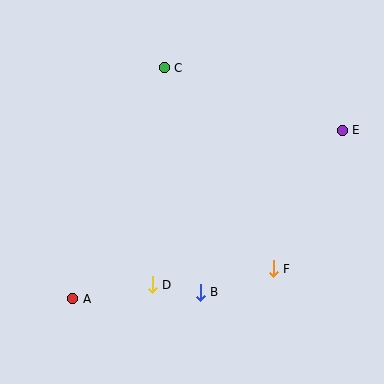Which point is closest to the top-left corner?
Point C is closest to the top-left corner.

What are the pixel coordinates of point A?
Point A is at (73, 299).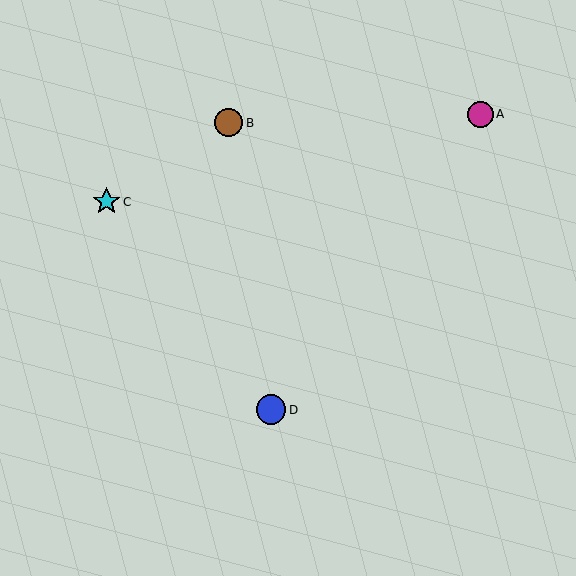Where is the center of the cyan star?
The center of the cyan star is at (107, 202).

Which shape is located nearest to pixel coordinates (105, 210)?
The cyan star (labeled C) at (107, 202) is nearest to that location.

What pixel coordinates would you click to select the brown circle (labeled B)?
Click at (229, 123) to select the brown circle B.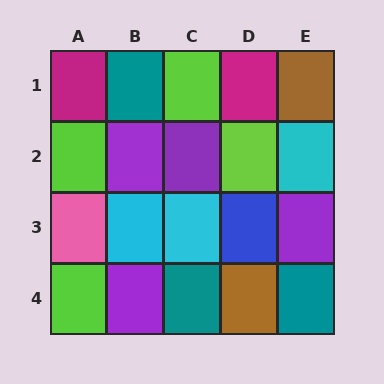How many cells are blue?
1 cell is blue.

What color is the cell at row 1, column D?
Magenta.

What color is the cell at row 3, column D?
Blue.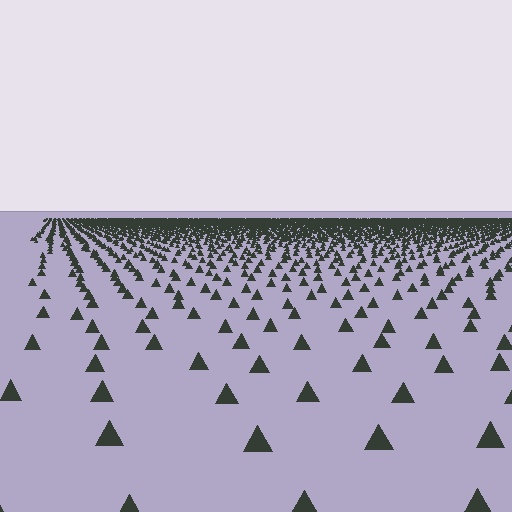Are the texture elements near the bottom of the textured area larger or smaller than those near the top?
Larger. Near the bottom, elements are closer to the viewer and appear at a bigger on-screen size.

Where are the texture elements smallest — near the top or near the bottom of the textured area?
Near the top.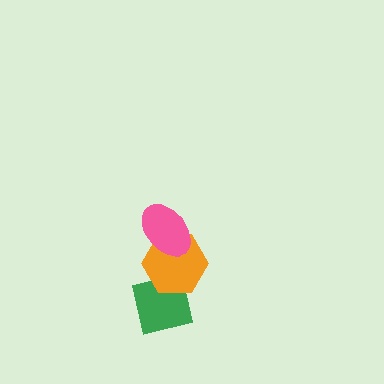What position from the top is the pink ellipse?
The pink ellipse is 1st from the top.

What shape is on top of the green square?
The orange hexagon is on top of the green square.